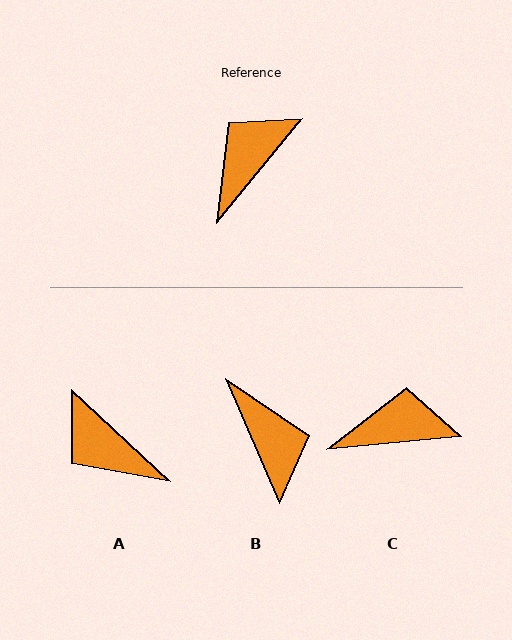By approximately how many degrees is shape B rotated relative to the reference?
Approximately 117 degrees clockwise.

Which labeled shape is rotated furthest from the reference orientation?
B, about 117 degrees away.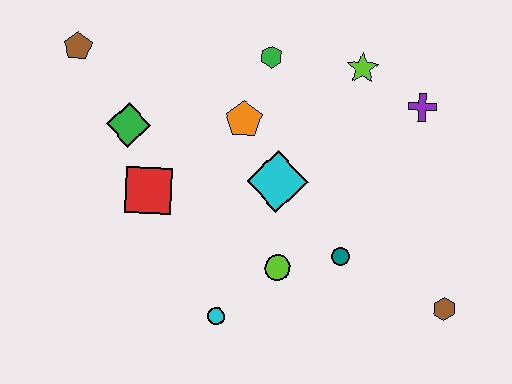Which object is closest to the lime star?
The purple cross is closest to the lime star.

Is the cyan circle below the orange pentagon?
Yes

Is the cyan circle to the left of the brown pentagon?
No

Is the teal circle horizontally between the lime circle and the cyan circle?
No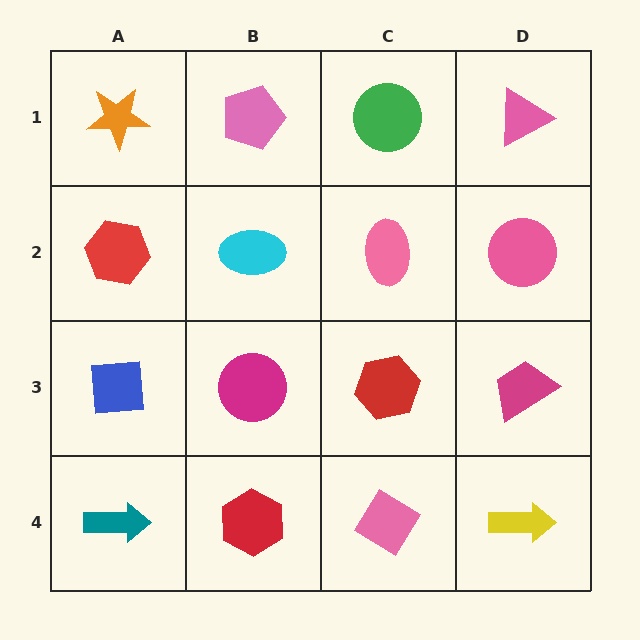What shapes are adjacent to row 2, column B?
A pink pentagon (row 1, column B), a magenta circle (row 3, column B), a red hexagon (row 2, column A), a pink ellipse (row 2, column C).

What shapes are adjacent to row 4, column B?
A magenta circle (row 3, column B), a teal arrow (row 4, column A), a pink diamond (row 4, column C).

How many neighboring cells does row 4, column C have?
3.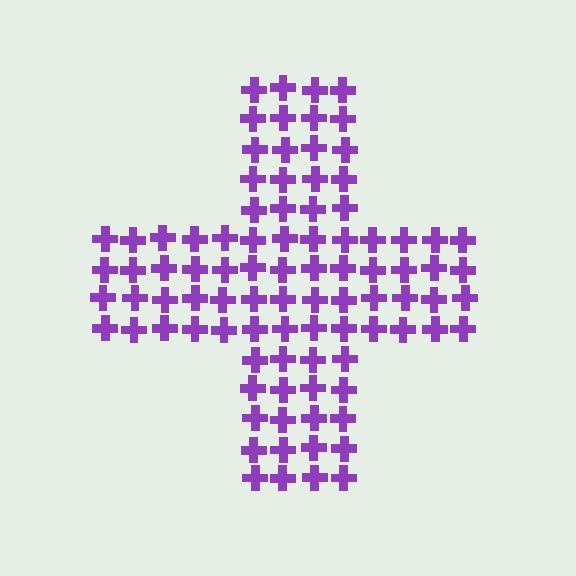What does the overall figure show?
The overall figure shows a cross.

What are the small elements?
The small elements are crosses.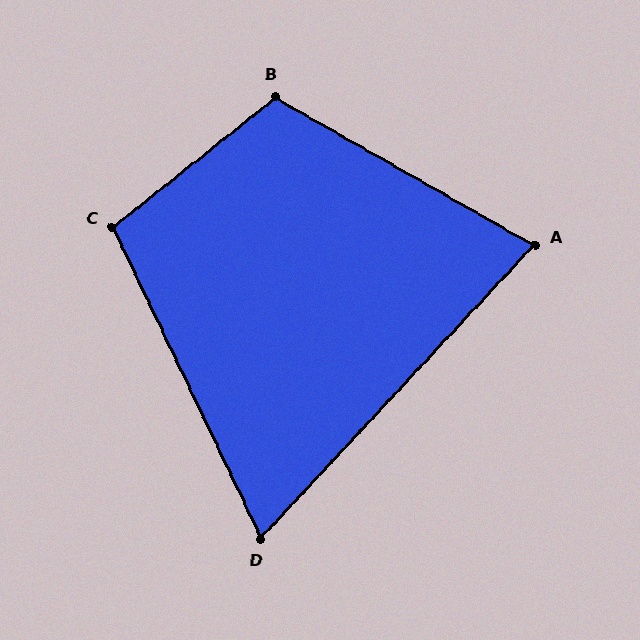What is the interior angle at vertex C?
Approximately 103 degrees (obtuse).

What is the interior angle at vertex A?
Approximately 77 degrees (acute).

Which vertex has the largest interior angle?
B, at approximately 112 degrees.